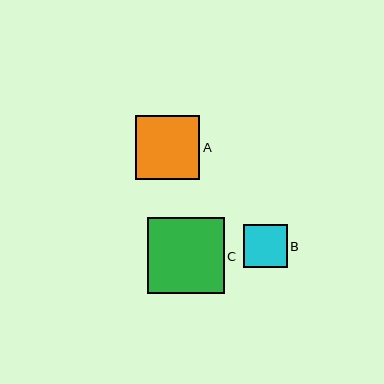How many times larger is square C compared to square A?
Square C is approximately 1.2 times the size of square A.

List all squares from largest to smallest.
From largest to smallest: C, A, B.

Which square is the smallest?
Square B is the smallest with a size of approximately 43 pixels.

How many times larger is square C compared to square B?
Square C is approximately 1.8 times the size of square B.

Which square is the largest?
Square C is the largest with a size of approximately 77 pixels.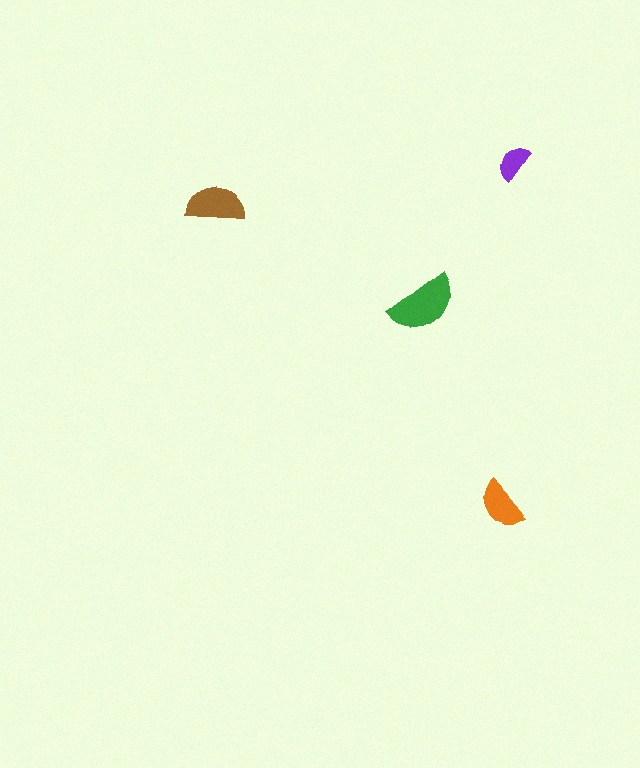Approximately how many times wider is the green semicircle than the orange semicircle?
About 1.5 times wider.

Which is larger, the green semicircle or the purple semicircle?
The green one.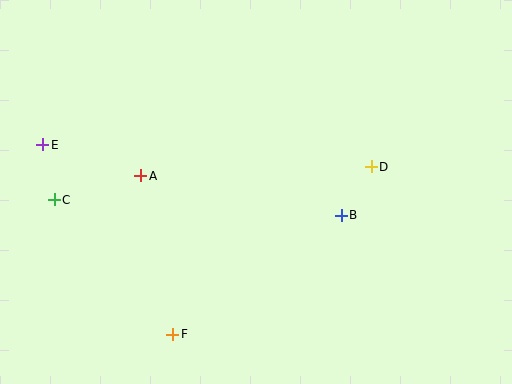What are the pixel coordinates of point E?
Point E is at (43, 145).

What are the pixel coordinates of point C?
Point C is at (54, 200).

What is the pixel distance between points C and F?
The distance between C and F is 180 pixels.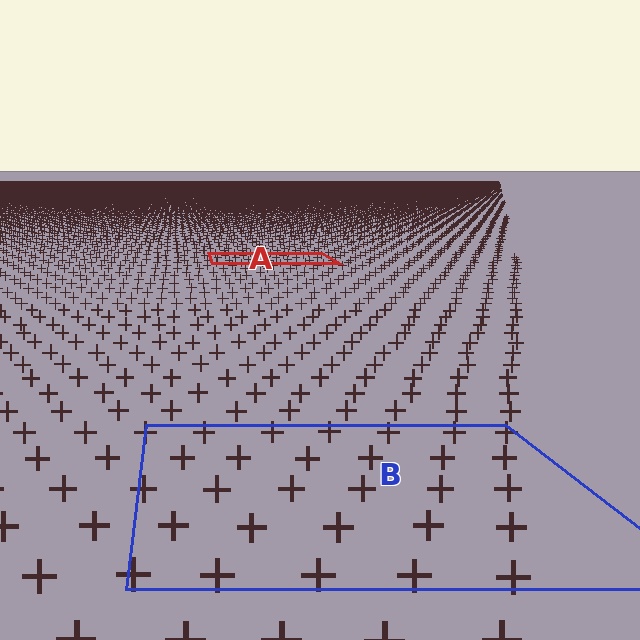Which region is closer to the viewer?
Region B is closer. The texture elements there are larger and more spread out.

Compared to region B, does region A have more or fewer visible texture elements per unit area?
Region A has more texture elements per unit area — they are packed more densely because it is farther away.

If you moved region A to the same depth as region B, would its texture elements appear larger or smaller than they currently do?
They would appear larger. At a closer depth, the same texture elements are projected at a bigger on-screen size.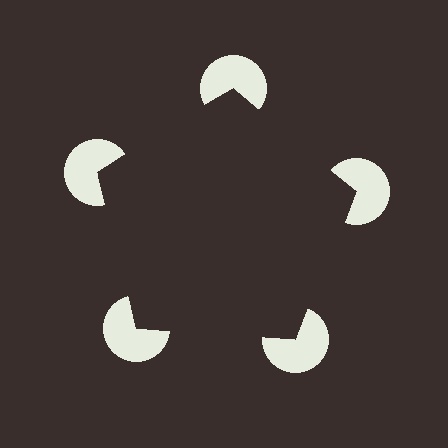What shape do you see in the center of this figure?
An illusory pentagon — its edges are inferred from the aligned wedge cuts in the pac-man discs, not physically drawn.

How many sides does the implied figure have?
5 sides.